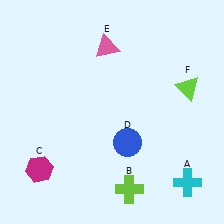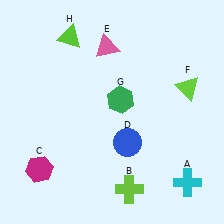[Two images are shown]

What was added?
A green hexagon (G), a lime triangle (H) were added in Image 2.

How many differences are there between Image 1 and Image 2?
There are 2 differences between the two images.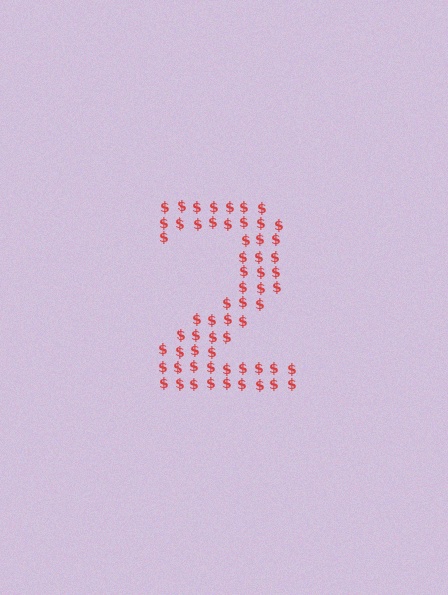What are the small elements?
The small elements are dollar signs.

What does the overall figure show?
The overall figure shows the digit 2.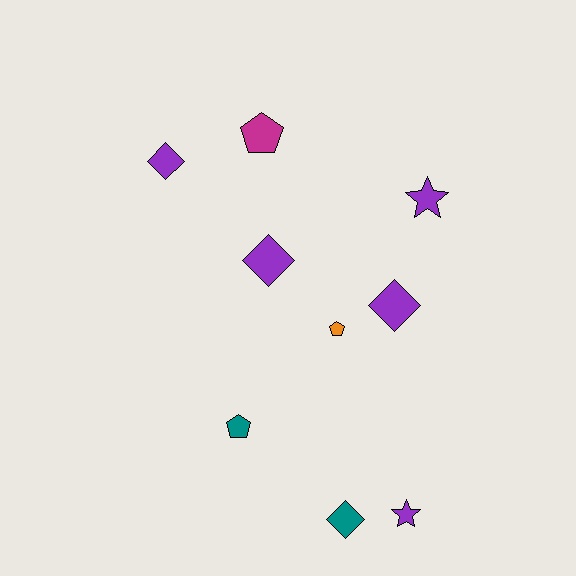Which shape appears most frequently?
Diamond, with 4 objects.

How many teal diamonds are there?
There is 1 teal diamond.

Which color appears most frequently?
Purple, with 5 objects.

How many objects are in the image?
There are 9 objects.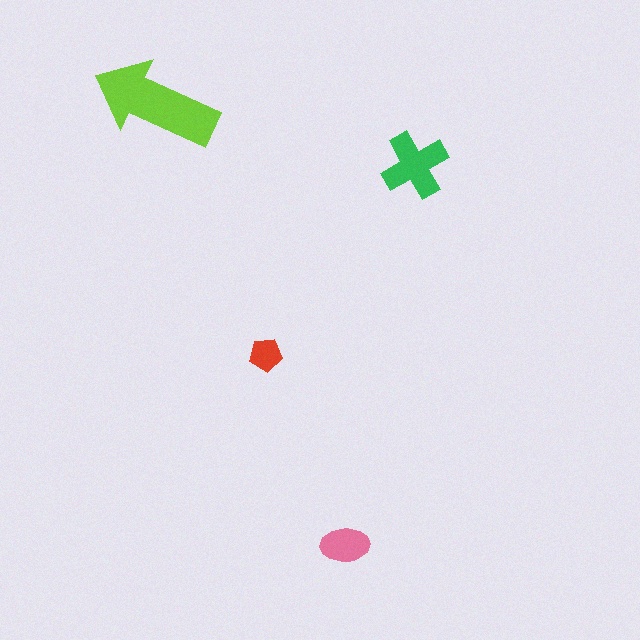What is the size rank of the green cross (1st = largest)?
2nd.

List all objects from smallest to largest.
The red pentagon, the pink ellipse, the green cross, the lime arrow.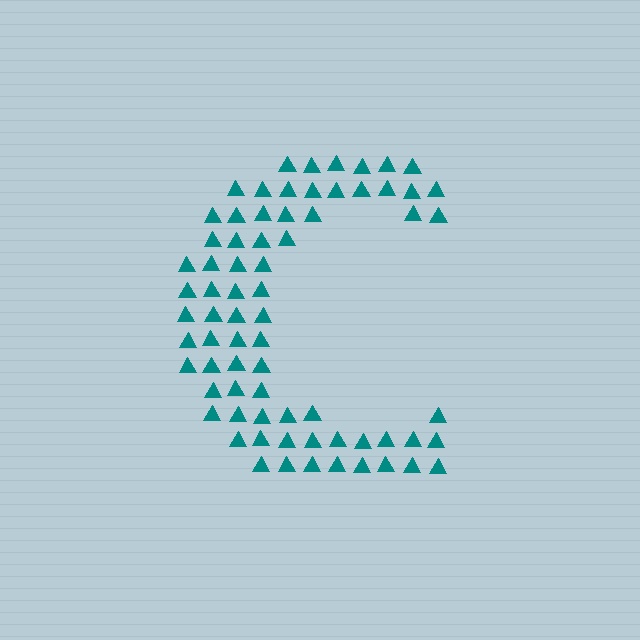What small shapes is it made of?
It is made of small triangles.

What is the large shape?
The large shape is the letter C.